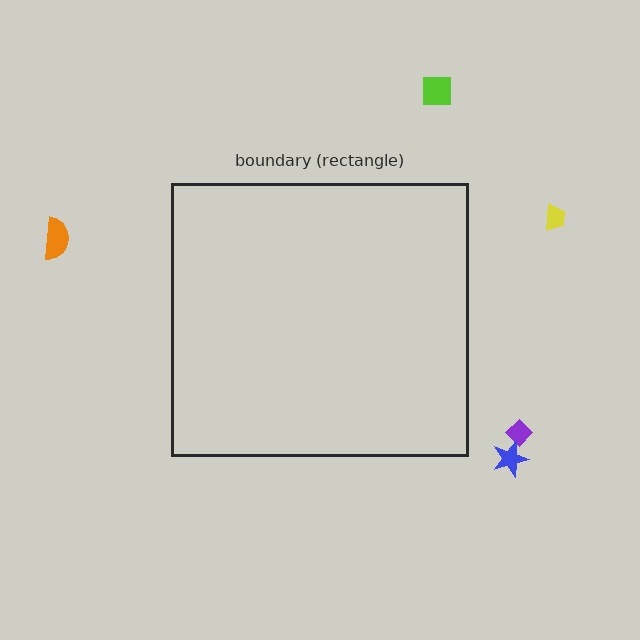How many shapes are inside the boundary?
0 inside, 5 outside.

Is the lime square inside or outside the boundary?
Outside.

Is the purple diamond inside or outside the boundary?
Outside.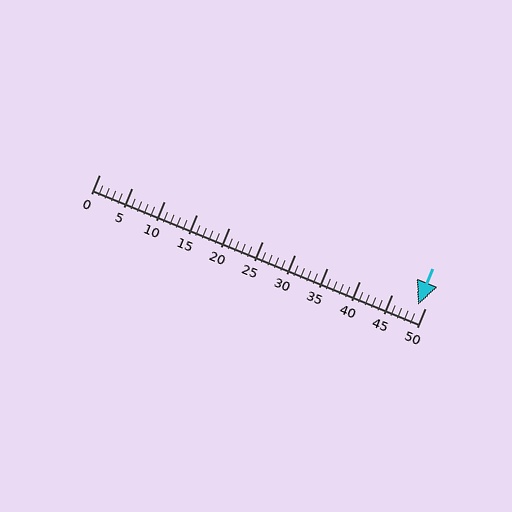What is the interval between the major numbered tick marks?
The major tick marks are spaced 5 units apart.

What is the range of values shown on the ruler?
The ruler shows values from 0 to 50.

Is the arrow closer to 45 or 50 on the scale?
The arrow is closer to 50.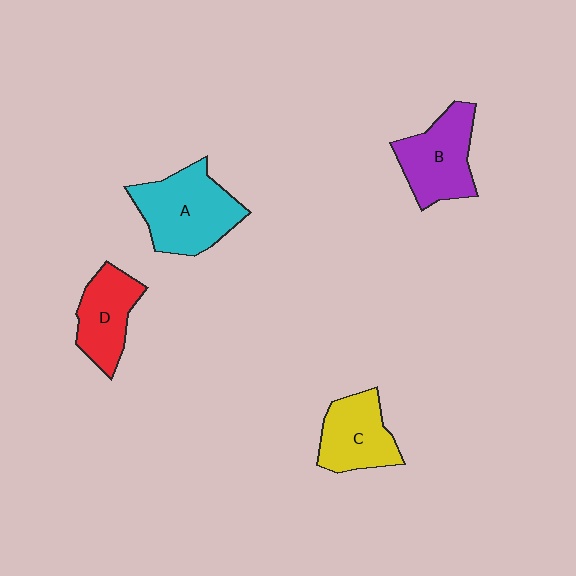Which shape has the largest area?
Shape A (cyan).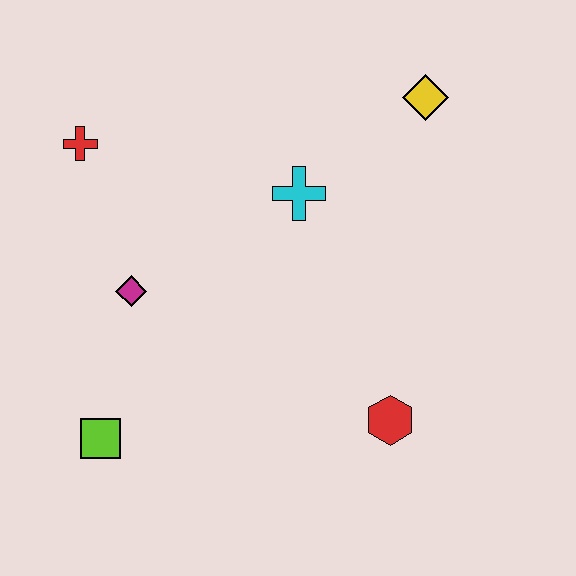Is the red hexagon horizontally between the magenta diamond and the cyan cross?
No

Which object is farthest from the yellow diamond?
The lime square is farthest from the yellow diamond.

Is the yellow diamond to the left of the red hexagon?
No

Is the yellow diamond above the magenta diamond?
Yes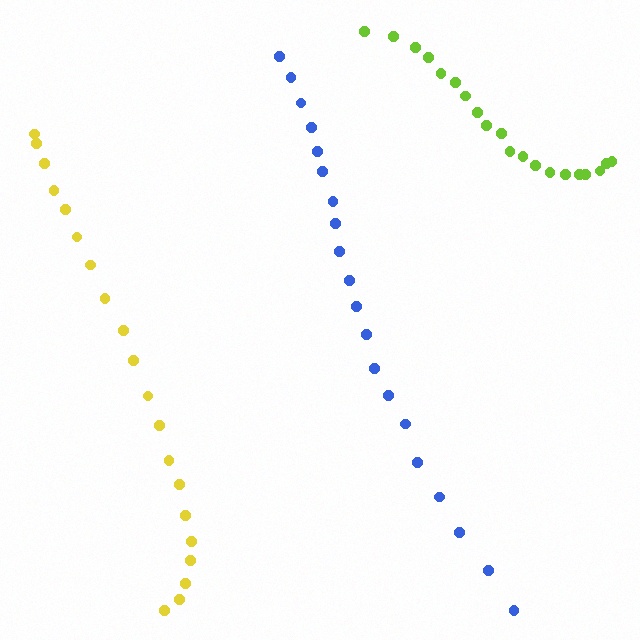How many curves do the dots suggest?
There are 3 distinct paths.